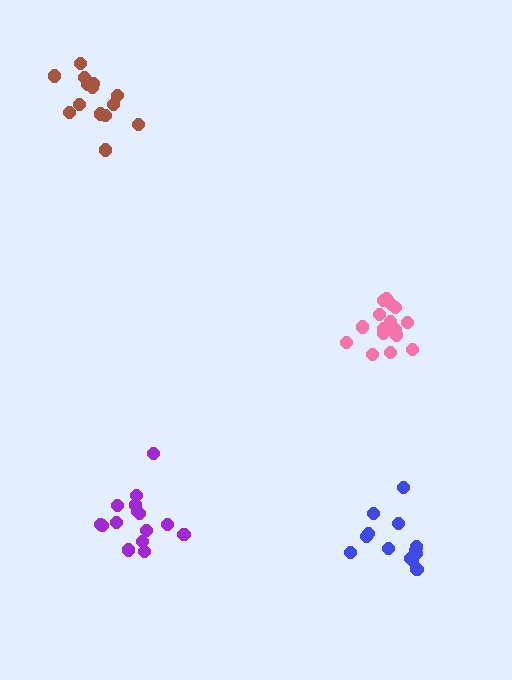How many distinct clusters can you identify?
There are 4 distinct clusters.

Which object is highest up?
The brown cluster is topmost.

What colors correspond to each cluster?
The clusters are colored: pink, purple, blue, brown.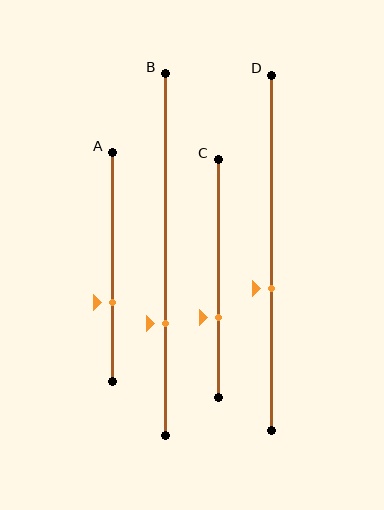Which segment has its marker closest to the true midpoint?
Segment D has its marker closest to the true midpoint.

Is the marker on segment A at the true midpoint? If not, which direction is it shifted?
No, the marker on segment A is shifted downward by about 16% of the segment length.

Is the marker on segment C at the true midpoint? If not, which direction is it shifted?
No, the marker on segment C is shifted downward by about 16% of the segment length.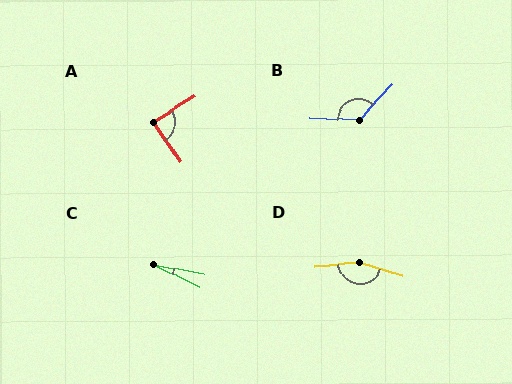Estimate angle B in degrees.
Approximately 131 degrees.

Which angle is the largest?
D, at approximately 157 degrees.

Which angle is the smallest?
C, at approximately 16 degrees.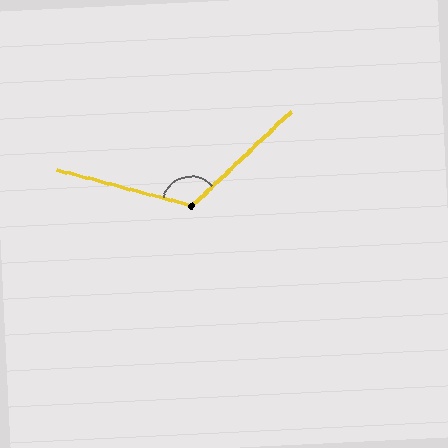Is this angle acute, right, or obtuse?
It is obtuse.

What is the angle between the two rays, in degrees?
Approximately 121 degrees.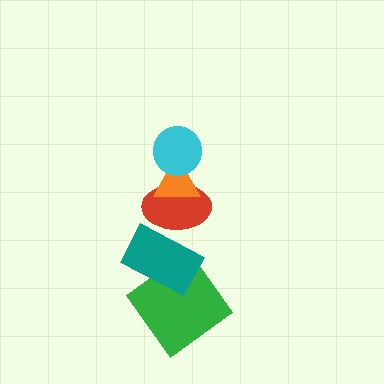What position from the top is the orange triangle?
The orange triangle is 2nd from the top.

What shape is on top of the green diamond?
The teal rectangle is on top of the green diamond.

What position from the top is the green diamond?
The green diamond is 5th from the top.